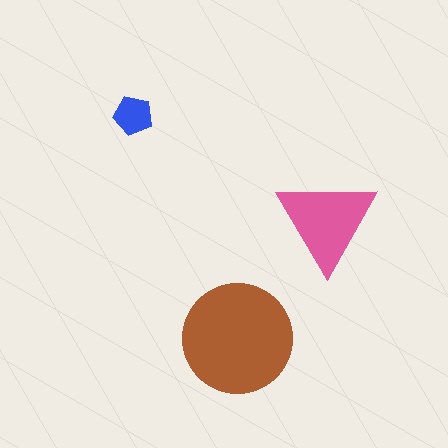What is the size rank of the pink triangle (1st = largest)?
2nd.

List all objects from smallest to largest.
The blue pentagon, the pink triangle, the brown circle.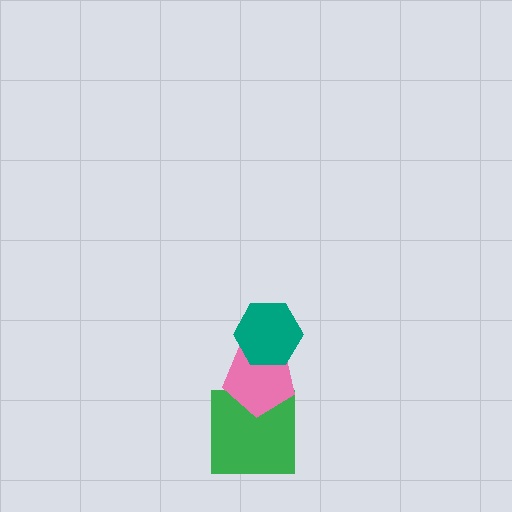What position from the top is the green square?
The green square is 3rd from the top.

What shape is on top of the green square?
The pink pentagon is on top of the green square.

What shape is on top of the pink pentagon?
The teal hexagon is on top of the pink pentagon.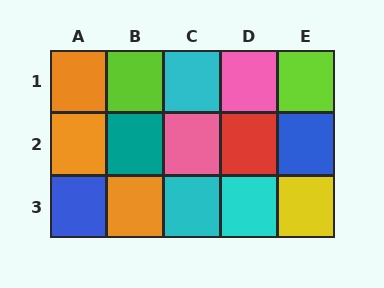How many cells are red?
1 cell is red.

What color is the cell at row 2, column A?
Orange.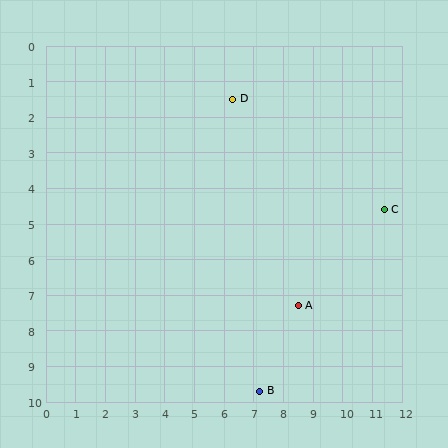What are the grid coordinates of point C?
Point C is at approximately (11.4, 4.6).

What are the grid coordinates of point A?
Point A is at approximately (8.5, 7.3).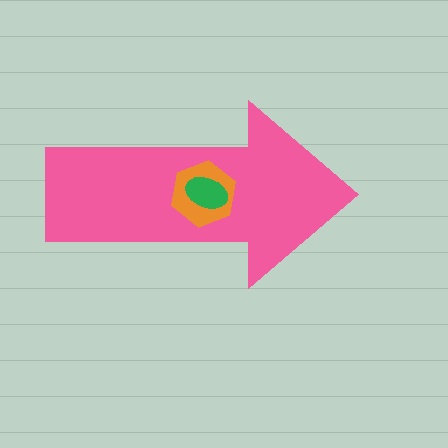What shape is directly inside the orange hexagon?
The green ellipse.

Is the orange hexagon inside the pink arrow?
Yes.